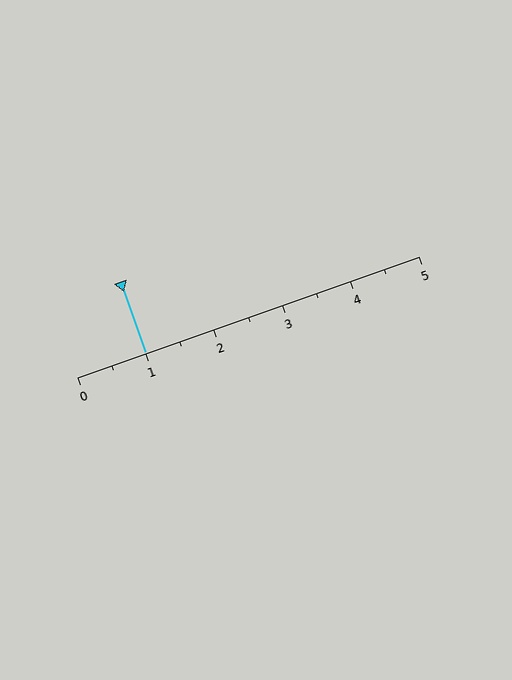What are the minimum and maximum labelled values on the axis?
The axis runs from 0 to 5.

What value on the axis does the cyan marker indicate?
The marker indicates approximately 1.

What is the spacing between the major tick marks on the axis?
The major ticks are spaced 1 apart.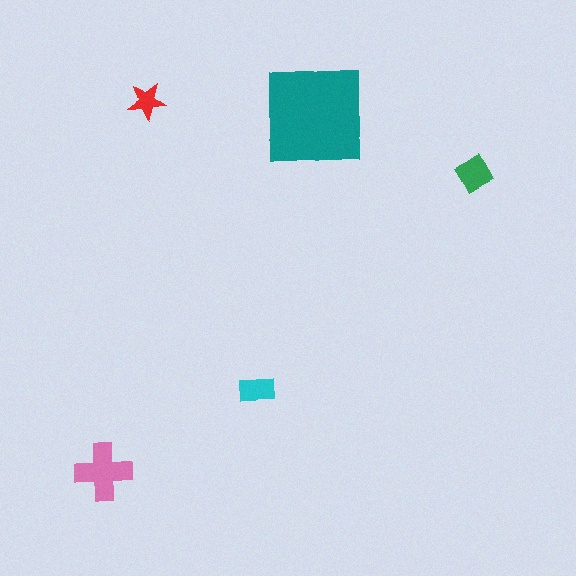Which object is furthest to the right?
The green diamond is rightmost.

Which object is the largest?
The teal square.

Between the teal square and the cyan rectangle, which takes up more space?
The teal square.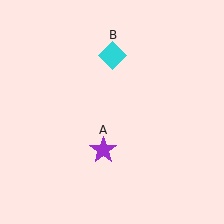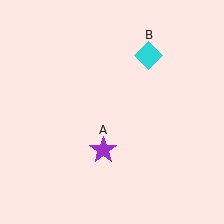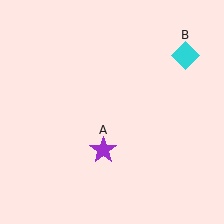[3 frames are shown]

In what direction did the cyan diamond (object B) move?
The cyan diamond (object B) moved right.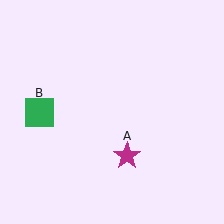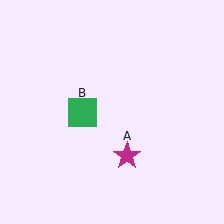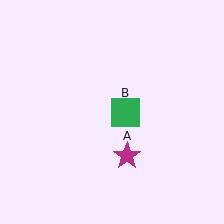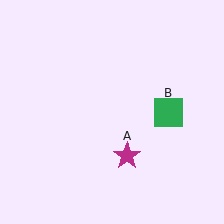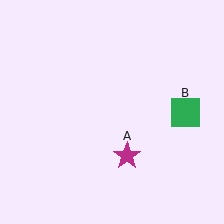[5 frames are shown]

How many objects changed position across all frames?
1 object changed position: green square (object B).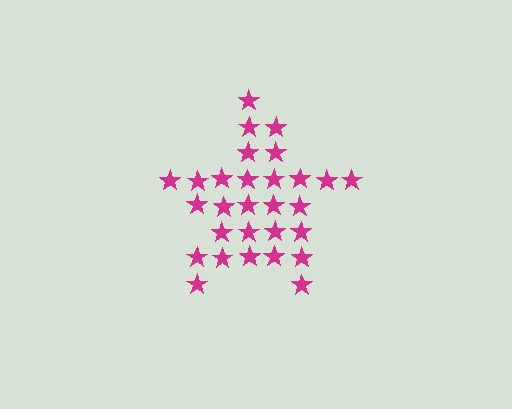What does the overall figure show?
The overall figure shows a star.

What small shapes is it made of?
It is made of small stars.